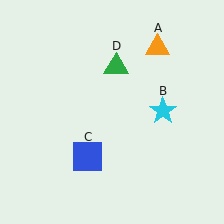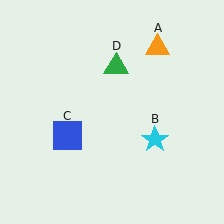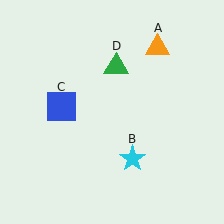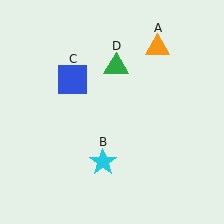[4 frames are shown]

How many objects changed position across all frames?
2 objects changed position: cyan star (object B), blue square (object C).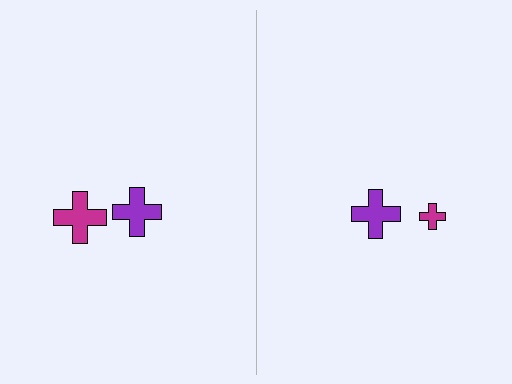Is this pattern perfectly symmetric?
No, the pattern is not perfectly symmetric. The magenta cross on the right side has a different size than its mirror counterpart.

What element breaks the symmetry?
The magenta cross on the right side has a different size than its mirror counterpart.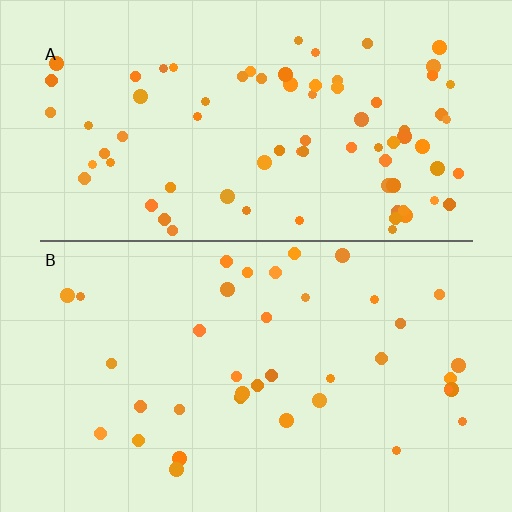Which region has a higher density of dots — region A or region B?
A (the top).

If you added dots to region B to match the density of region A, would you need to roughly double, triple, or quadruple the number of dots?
Approximately double.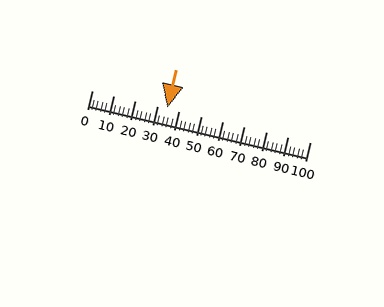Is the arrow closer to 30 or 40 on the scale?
The arrow is closer to 30.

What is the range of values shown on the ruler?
The ruler shows values from 0 to 100.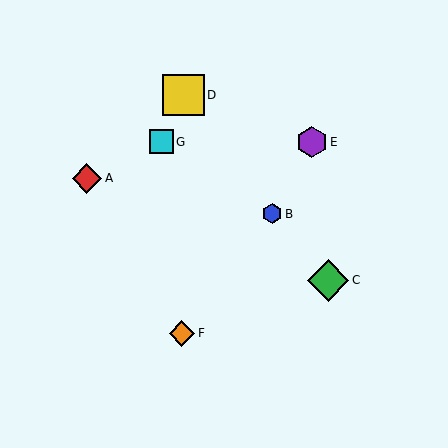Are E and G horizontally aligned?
Yes, both are at y≈142.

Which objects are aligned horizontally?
Objects E, G are aligned horizontally.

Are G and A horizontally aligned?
No, G is at y≈142 and A is at y≈178.